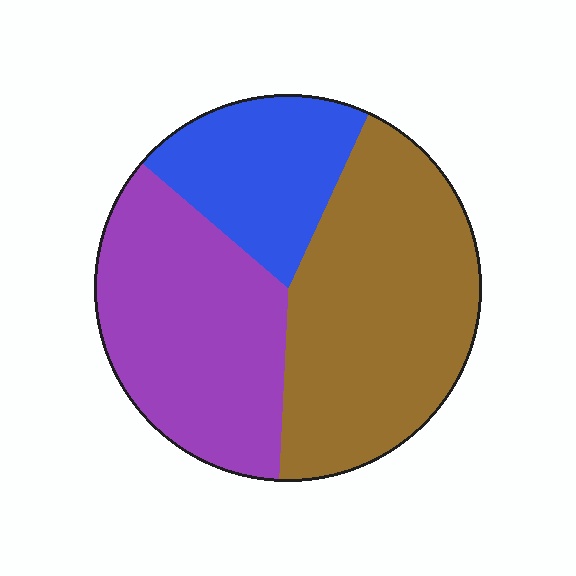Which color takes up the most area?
Brown, at roughly 45%.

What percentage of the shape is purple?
Purple covers about 35% of the shape.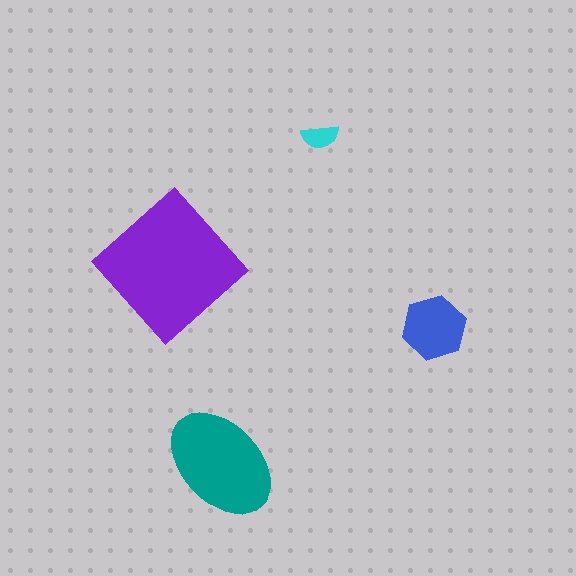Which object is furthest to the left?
The purple diamond is leftmost.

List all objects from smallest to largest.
The cyan semicircle, the blue hexagon, the teal ellipse, the purple diamond.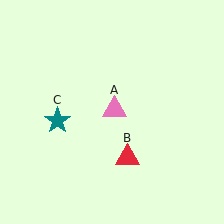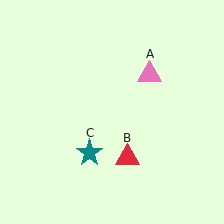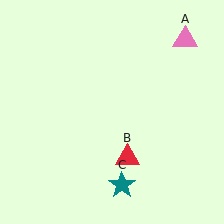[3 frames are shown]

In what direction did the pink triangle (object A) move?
The pink triangle (object A) moved up and to the right.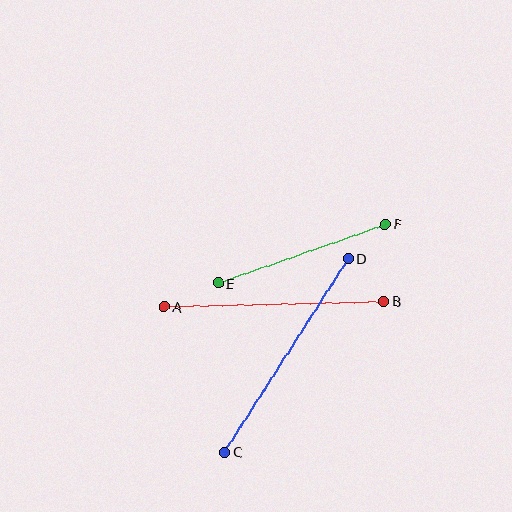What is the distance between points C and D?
The distance is approximately 229 pixels.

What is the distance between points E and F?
The distance is approximately 178 pixels.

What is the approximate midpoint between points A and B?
The midpoint is at approximately (274, 304) pixels.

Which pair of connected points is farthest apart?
Points C and D are farthest apart.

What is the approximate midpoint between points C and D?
The midpoint is at approximately (286, 355) pixels.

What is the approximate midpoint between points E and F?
The midpoint is at approximately (302, 253) pixels.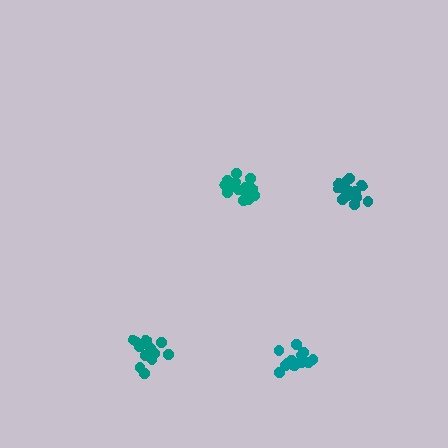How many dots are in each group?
Group 1: 15 dots, Group 2: 15 dots, Group 3: 15 dots, Group 4: 17 dots (62 total).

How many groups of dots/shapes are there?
There are 4 groups.